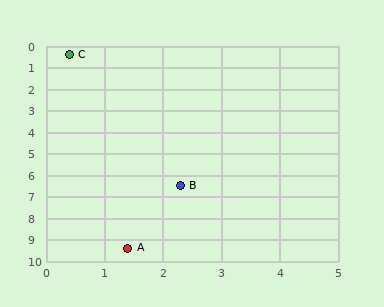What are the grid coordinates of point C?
Point C is at approximately (0.4, 0.4).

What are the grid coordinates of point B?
Point B is at approximately (2.3, 6.5).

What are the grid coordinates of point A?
Point A is at approximately (1.4, 9.4).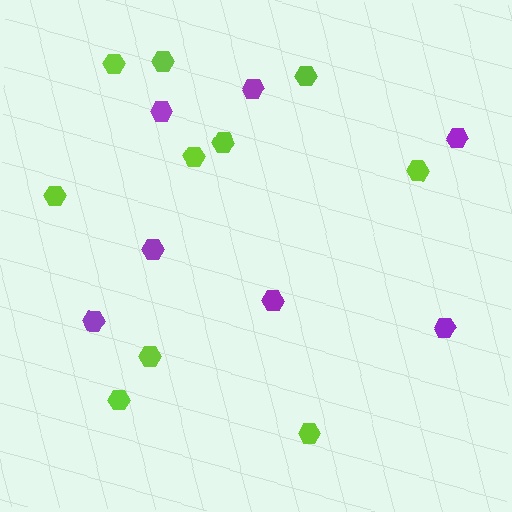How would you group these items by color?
There are 2 groups: one group of purple hexagons (7) and one group of lime hexagons (10).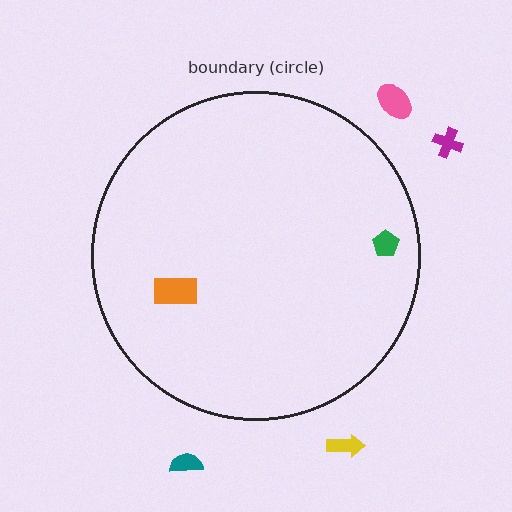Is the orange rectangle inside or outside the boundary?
Inside.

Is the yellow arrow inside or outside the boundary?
Outside.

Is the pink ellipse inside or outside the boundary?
Outside.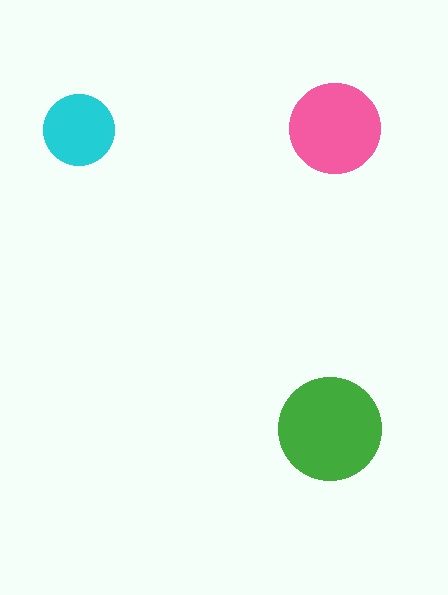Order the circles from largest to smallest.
the green one, the pink one, the cyan one.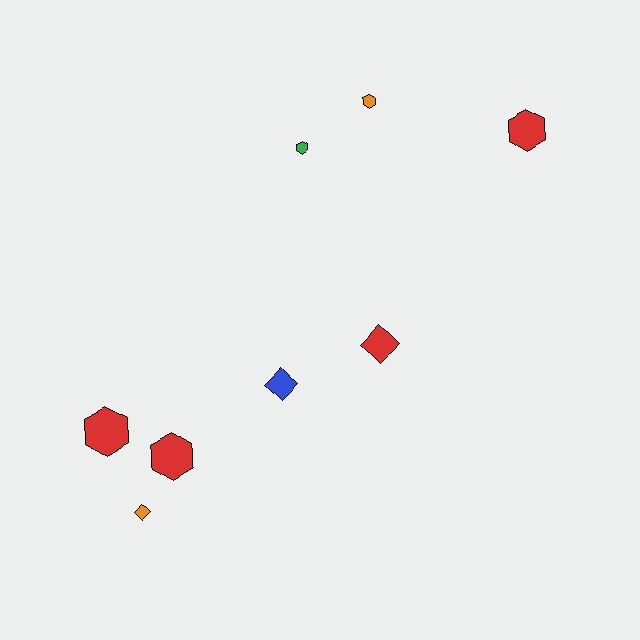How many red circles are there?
There are no red circles.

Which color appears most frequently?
Red, with 4 objects.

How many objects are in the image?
There are 8 objects.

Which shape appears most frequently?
Hexagon, with 5 objects.